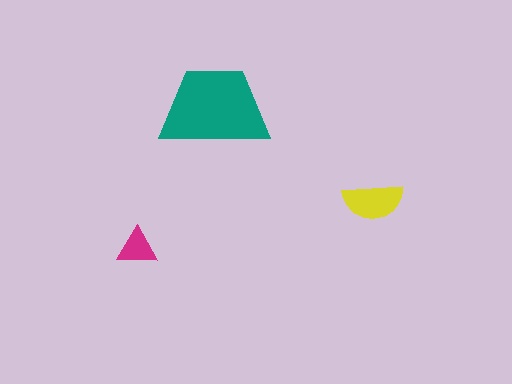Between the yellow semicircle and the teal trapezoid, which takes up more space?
The teal trapezoid.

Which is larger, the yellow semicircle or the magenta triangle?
The yellow semicircle.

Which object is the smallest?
The magenta triangle.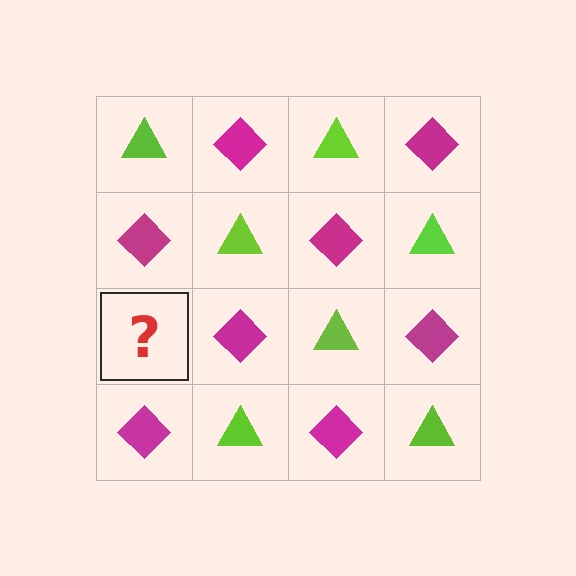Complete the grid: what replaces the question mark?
The question mark should be replaced with a lime triangle.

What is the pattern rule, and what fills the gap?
The rule is that it alternates lime triangle and magenta diamond in a checkerboard pattern. The gap should be filled with a lime triangle.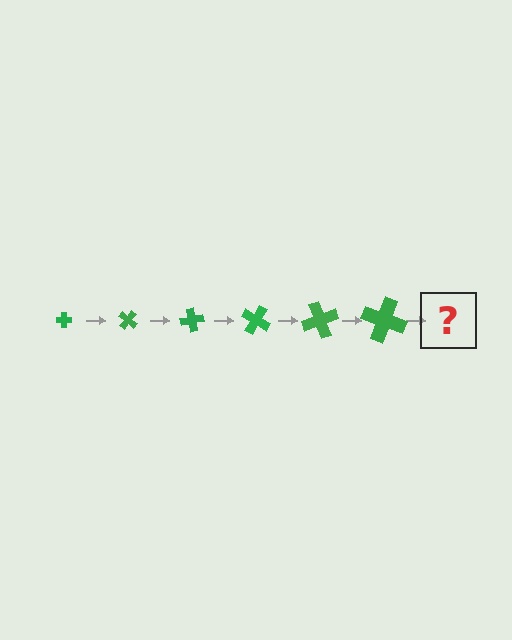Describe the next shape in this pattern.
It should be a cross, larger than the previous one and rotated 240 degrees from the start.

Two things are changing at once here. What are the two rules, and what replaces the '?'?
The two rules are that the cross grows larger each step and it rotates 40 degrees each step. The '?' should be a cross, larger than the previous one and rotated 240 degrees from the start.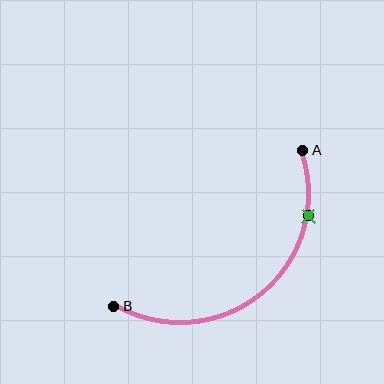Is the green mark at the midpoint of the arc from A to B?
No. The green mark lies on the arc but is closer to endpoint A. The arc midpoint would be at the point on the curve equidistant along the arc from both A and B.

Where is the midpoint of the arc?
The arc midpoint is the point on the curve farthest from the straight line joining A and B. It sits below and to the right of that line.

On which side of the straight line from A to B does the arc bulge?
The arc bulges below and to the right of the straight line connecting A and B.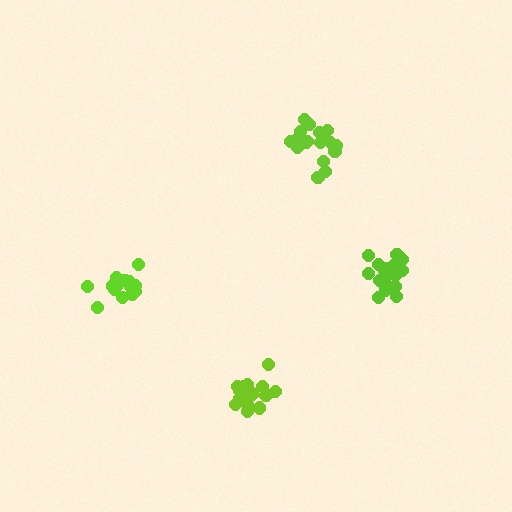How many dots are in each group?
Group 1: 16 dots, Group 2: 20 dots, Group 3: 17 dots, Group 4: 20 dots (73 total).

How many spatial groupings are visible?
There are 4 spatial groupings.